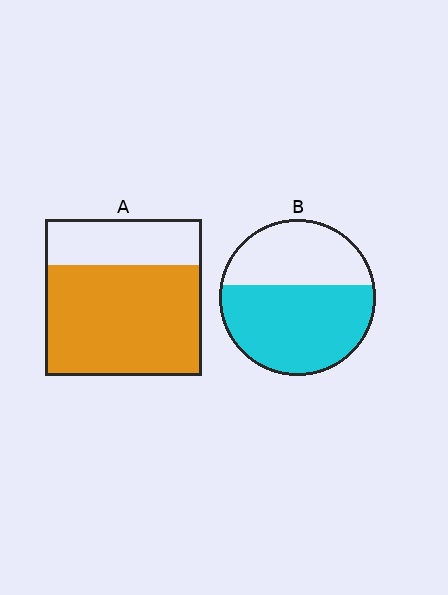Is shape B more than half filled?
Yes.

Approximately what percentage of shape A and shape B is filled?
A is approximately 70% and B is approximately 60%.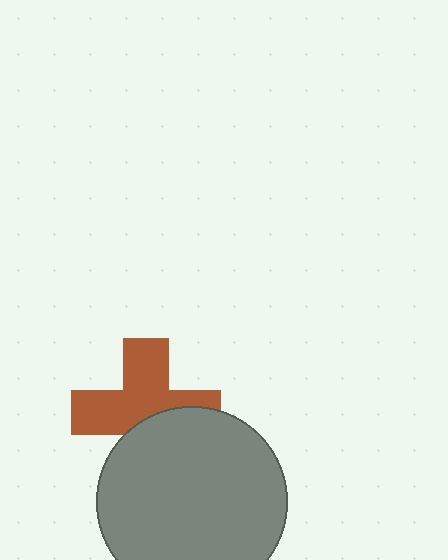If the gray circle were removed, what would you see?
You would see the complete brown cross.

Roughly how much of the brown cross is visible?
About half of it is visible (roughly 60%).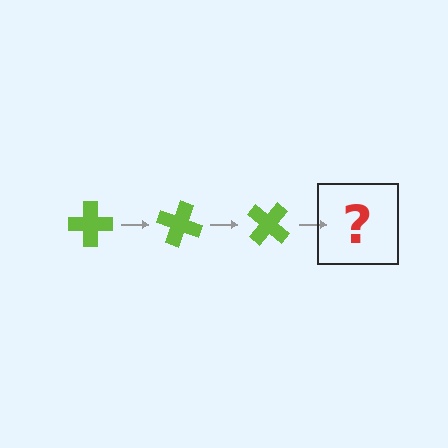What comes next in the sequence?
The next element should be a lime cross rotated 60 degrees.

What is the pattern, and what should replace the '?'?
The pattern is that the cross rotates 20 degrees each step. The '?' should be a lime cross rotated 60 degrees.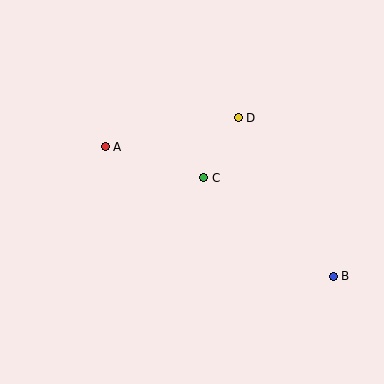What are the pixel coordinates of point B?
Point B is at (333, 276).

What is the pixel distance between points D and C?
The distance between D and C is 69 pixels.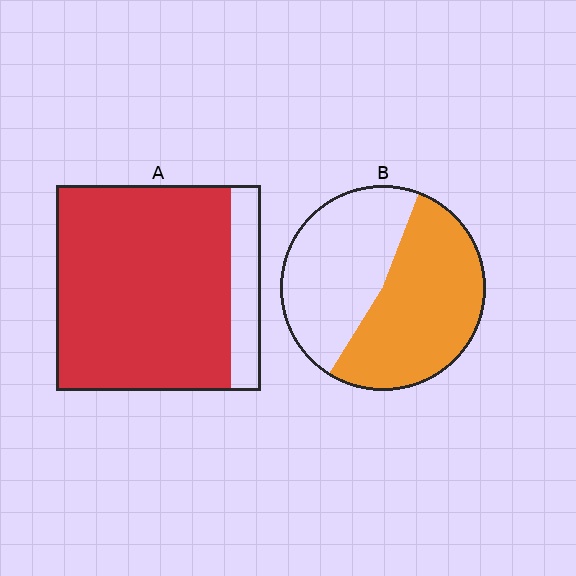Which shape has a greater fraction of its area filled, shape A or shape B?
Shape A.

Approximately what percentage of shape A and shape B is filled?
A is approximately 85% and B is approximately 55%.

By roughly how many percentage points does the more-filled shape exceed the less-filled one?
By roughly 30 percentage points (A over B).